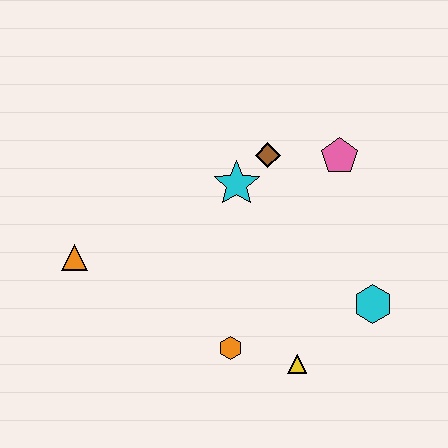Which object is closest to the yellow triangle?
The orange hexagon is closest to the yellow triangle.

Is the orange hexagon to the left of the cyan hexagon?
Yes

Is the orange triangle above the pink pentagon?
No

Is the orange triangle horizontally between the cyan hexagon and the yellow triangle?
No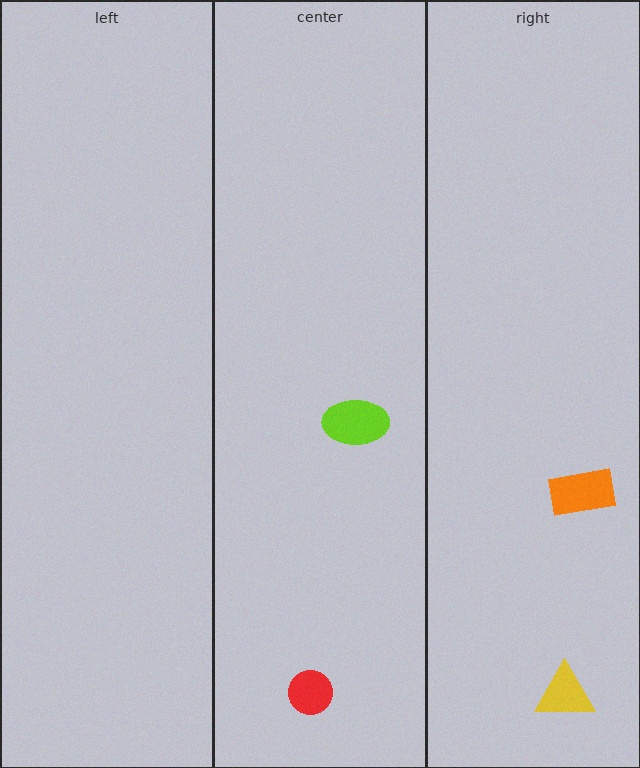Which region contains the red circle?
The center region.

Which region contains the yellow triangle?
The right region.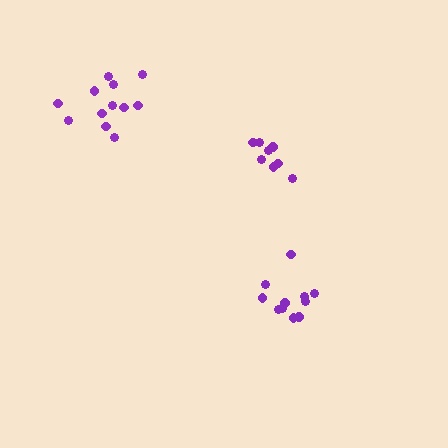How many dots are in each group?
Group 1: 11 dots, Group 2: 8 dots, Group 3: 12 dots (31 total).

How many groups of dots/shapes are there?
There are 3 groups.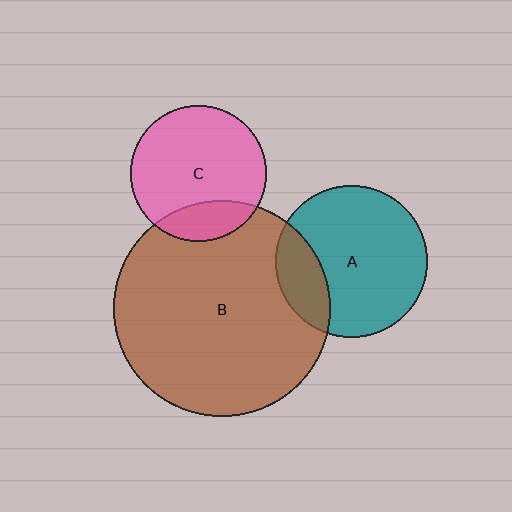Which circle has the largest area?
Circle B (brown).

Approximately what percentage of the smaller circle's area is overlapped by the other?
Approximately 20%.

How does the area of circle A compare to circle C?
Approximately 1.2 times.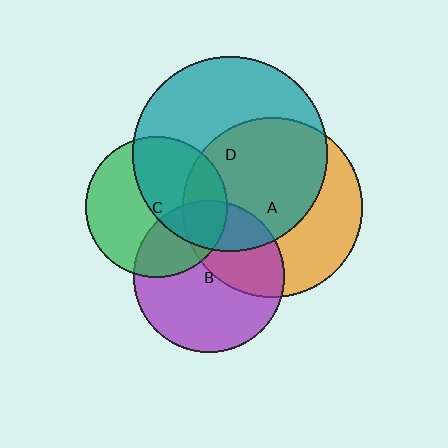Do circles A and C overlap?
Yes.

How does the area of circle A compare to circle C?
Approximately 1.6 times.